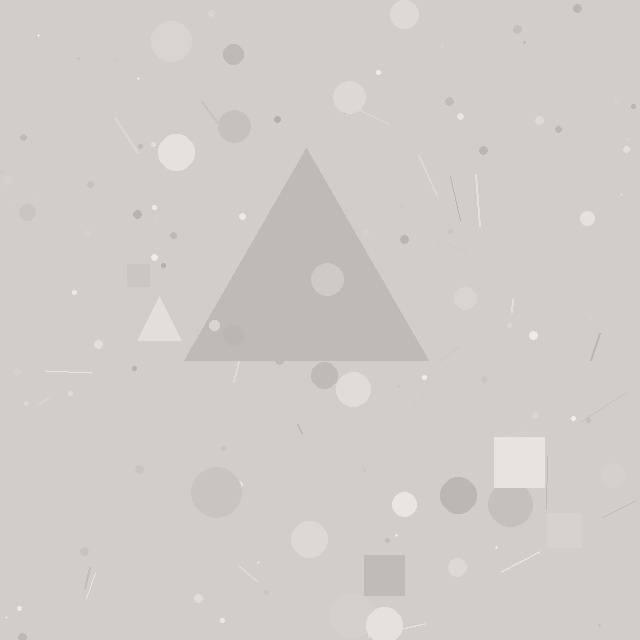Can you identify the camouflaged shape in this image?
The camouflaged shape is a triangle.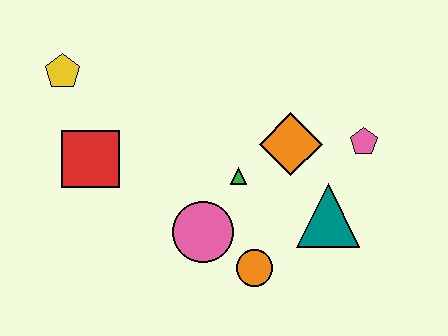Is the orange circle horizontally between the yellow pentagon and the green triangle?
No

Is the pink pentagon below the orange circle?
No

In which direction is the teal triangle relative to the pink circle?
The teal triangle is to the right of the pink circle.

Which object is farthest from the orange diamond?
The yellow pentagon is farthest from the orange diamond.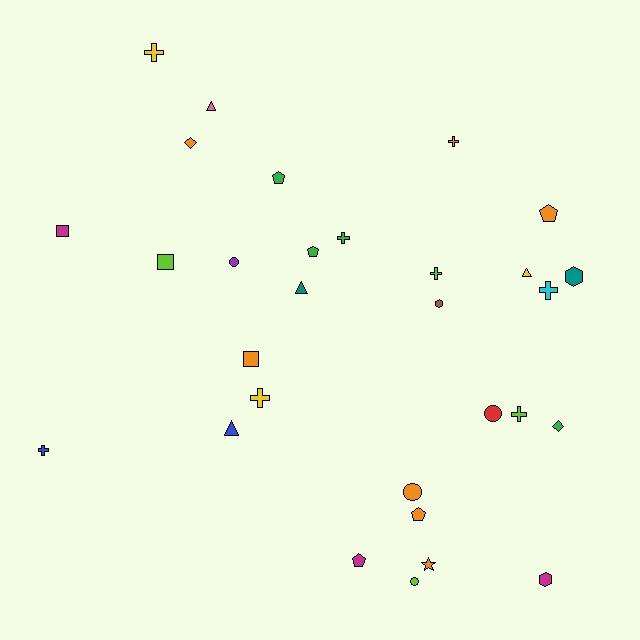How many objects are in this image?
There are 30 objects.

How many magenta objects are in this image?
There are 3 magenta objects.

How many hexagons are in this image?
There are 3 hexagons.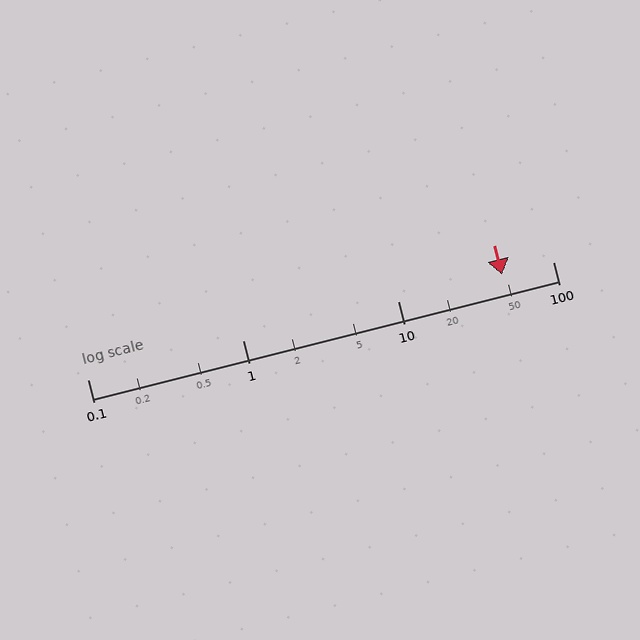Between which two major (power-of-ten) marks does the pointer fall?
The pointer is between 10 and 100.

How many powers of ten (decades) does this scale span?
The scale spans 3 decades, from 0.1 to 100.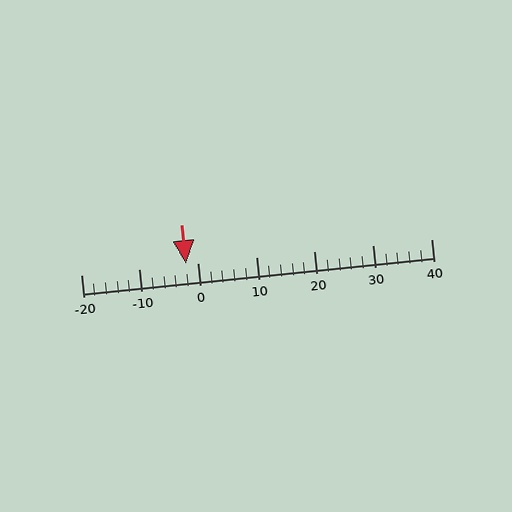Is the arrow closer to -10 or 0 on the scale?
The arrow is closer to 0.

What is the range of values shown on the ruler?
The ruler shows values from -20 to 40.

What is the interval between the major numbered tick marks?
The major tick marks are spaced 10 units apart.